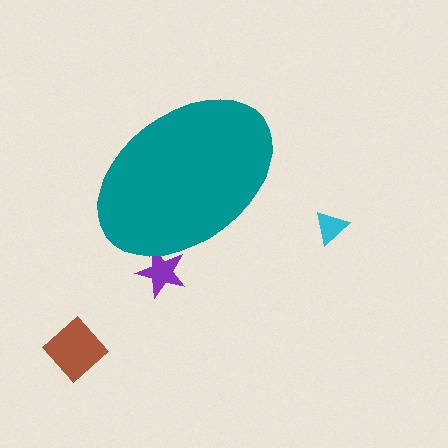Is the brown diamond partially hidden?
No, the brown diamond is fully visible.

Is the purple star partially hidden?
Yes, the purple star is partially hidden behind the teal ellipse.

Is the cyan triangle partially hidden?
No, the cyan triangle is fully visible.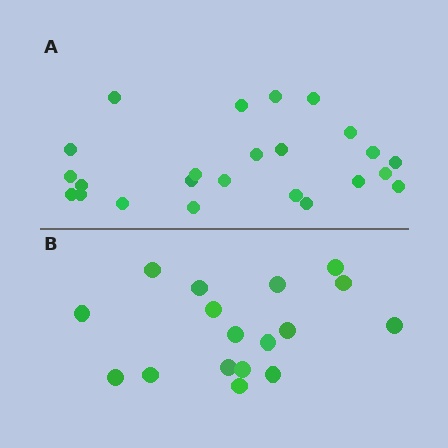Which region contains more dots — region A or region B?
Region A (the top region) has more dots.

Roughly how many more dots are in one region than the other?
Region A has roughly 8 or so more dots than region B.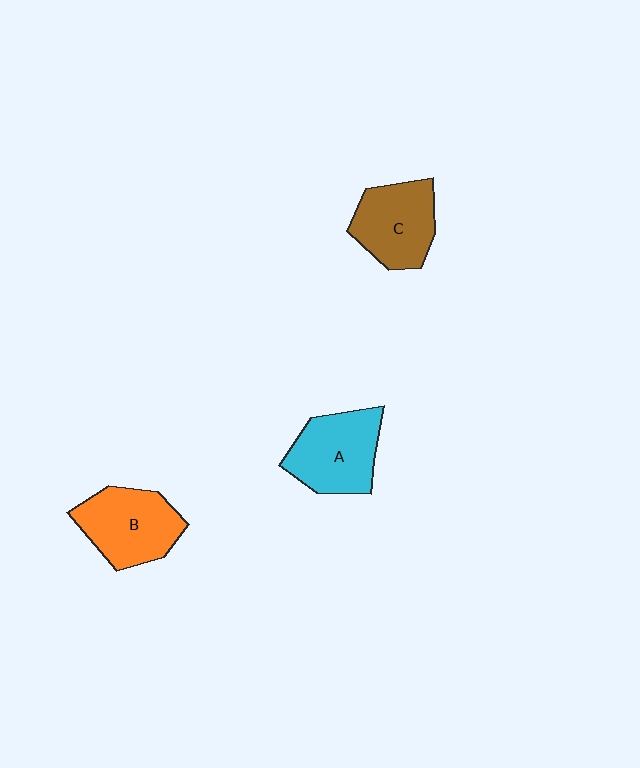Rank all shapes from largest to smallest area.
From largest to smallest: A (cyan), B (orange), C (brown).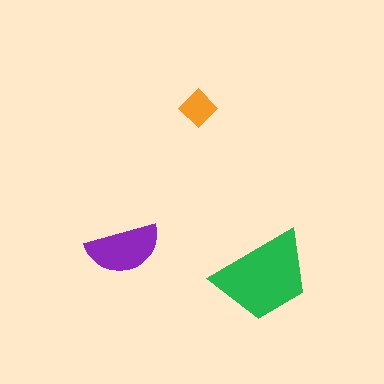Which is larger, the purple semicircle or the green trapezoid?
The green trapezoid.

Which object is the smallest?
The orange diamond.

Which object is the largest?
The green trapezoid.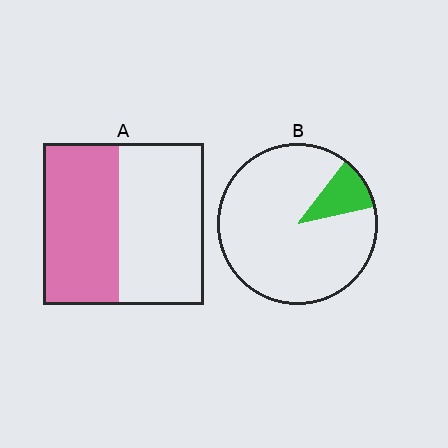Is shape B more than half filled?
No.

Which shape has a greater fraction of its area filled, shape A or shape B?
Shape A.